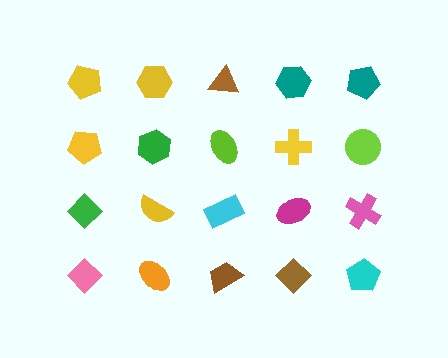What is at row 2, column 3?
A lime ellipse.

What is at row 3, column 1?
A green diamond.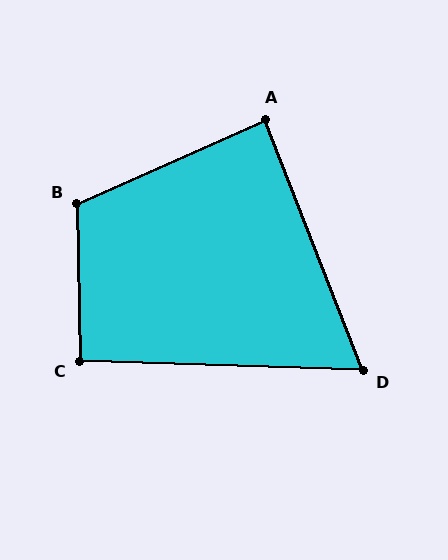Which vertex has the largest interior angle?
B, at approximately 113 degrees.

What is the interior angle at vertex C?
Approximately 93 degrees (approximately right).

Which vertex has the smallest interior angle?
D, at approximately 67 degrees.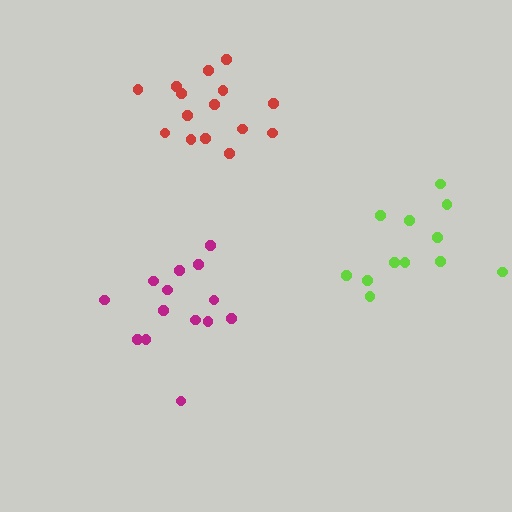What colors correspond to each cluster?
The clusters are colored: magenta, red, lime.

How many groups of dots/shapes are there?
There are 3 groups.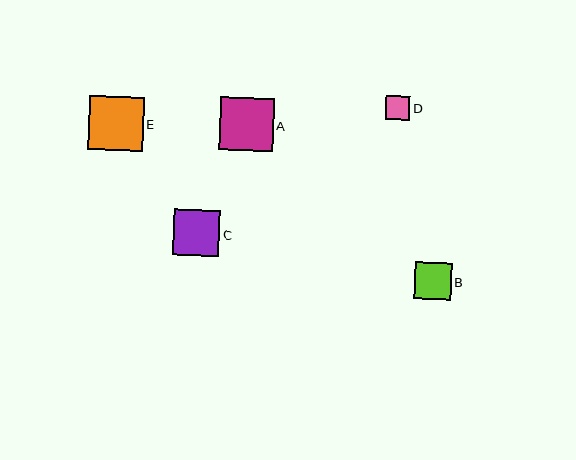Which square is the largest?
Square E is the largest with a size of approximately 54 pixels.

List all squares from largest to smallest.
From largest to smallest: E, A, C, B, D.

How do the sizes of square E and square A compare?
Square E and square A are approximately the same size.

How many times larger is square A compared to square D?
Square A is approximately 2.2 times the size of square D.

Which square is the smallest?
Square D is the smallest with a size of approximately 24 pixels.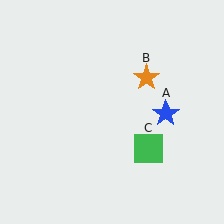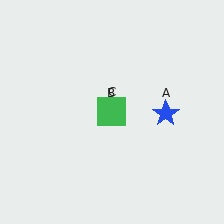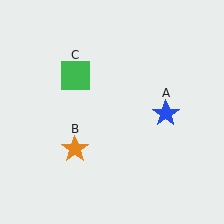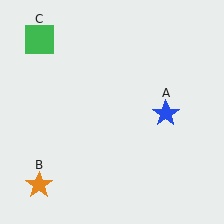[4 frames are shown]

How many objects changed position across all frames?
2 objects changed position: orange star (object B), green square (object C).